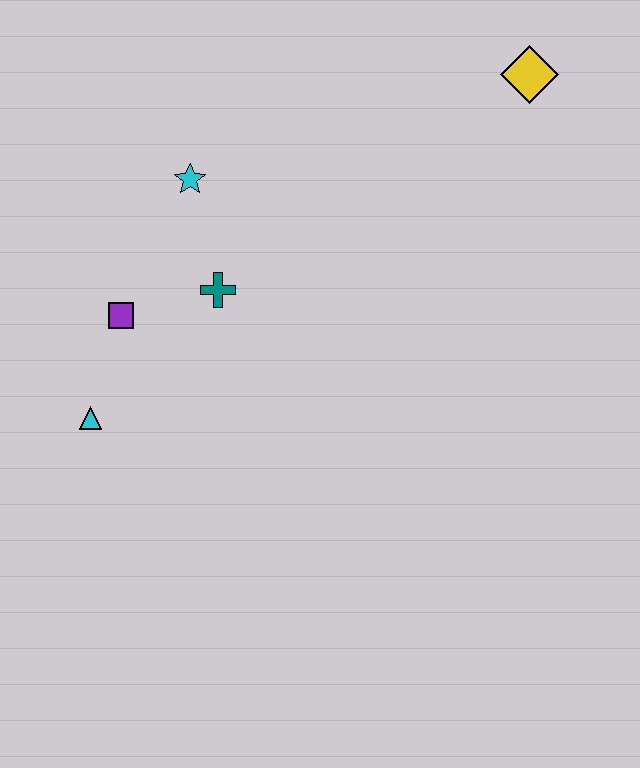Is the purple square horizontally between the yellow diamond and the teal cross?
No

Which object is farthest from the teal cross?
The yellow diamond is farthest from the teal cross.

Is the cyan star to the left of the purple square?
No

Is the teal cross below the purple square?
No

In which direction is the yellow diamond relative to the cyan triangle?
The yellow diamond is to the right of the cyan triangle.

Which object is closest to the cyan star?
The teal cross is closest to the cyan star.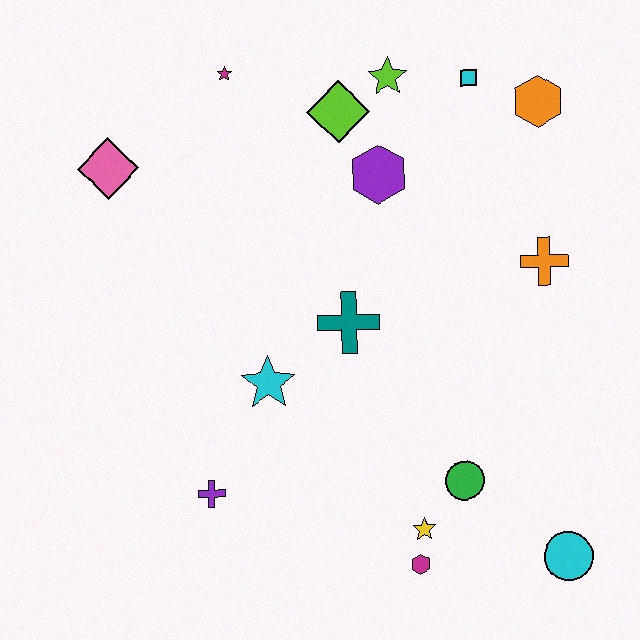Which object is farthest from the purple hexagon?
The cyan circle is farthest from the purple hexagon.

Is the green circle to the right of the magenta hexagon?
Yes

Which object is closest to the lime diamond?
The lime star is closest to the lime diamond.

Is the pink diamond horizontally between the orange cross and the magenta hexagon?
No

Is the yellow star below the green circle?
Yes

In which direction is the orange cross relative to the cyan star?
The orange cross is to the right of the cyan star.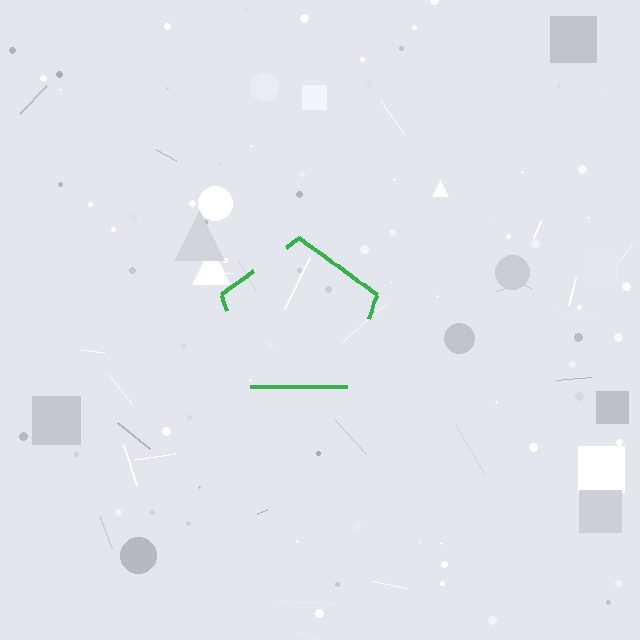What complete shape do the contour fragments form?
The contour fragments form a pentagon.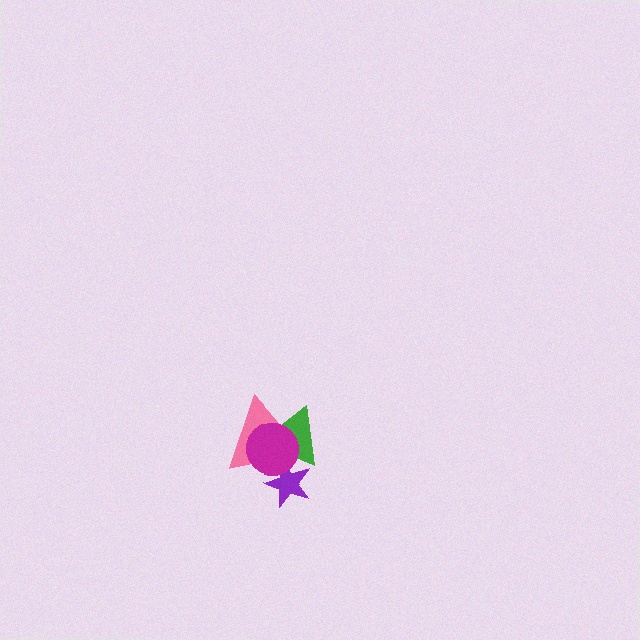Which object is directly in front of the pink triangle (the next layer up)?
The green triangle is directly in front of the pink triangle.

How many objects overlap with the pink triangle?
3 objects overlap with the pink triangle.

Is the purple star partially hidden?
Yes, it is partially covered by another shape.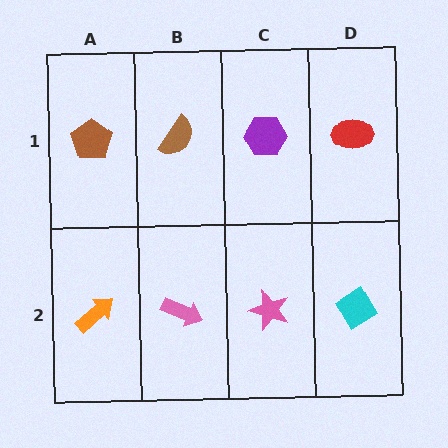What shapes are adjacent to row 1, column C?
A pink star (row 2, column C), a brown semicircle (row 1, column B), a red ellipse (row 1, column D).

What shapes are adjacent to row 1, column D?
A cyan diamond (row 2, column D), a purple hexagon (row 1, column C).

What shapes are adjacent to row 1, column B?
A pink arrow (row 2, column B), a brown pentagon (row 1, column A), a purple hexagon (row 1, column C).